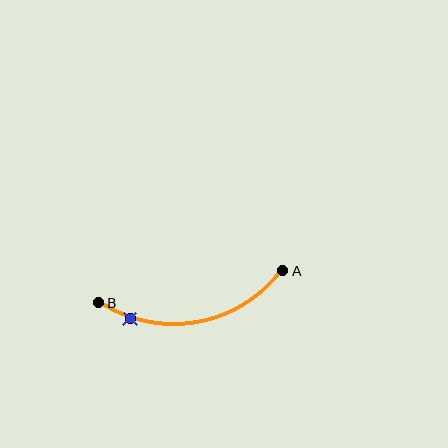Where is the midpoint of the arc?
The arc midpoint is the point on the curve farthest from the straight line joining A and B. It sits below that line.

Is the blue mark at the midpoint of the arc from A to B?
No. The blue mark lies on the arc but is closer to endpoint B. The arc midpoint would be at the point on the curve equidistant along the arc from both A and B.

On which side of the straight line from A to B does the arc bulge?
The arc bulges below the straight line connecting A and B.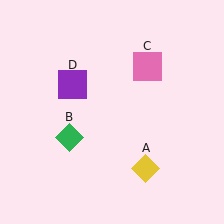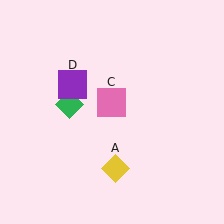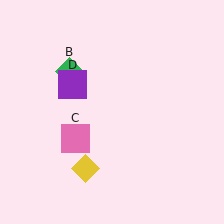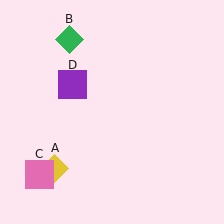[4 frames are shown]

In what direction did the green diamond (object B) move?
The green diamond (object B) moved up.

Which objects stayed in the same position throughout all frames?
Purple square (object D) remained stationary.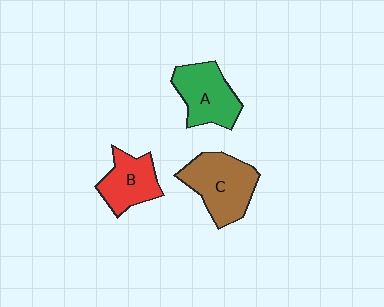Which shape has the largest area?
Shape C (brown).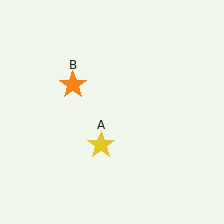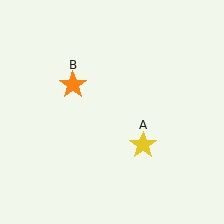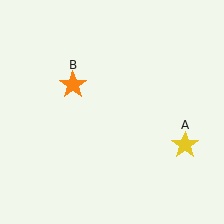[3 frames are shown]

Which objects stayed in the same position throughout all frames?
Orange star (object B) remained stationary.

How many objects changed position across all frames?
1 object changed position: yellow star (object A).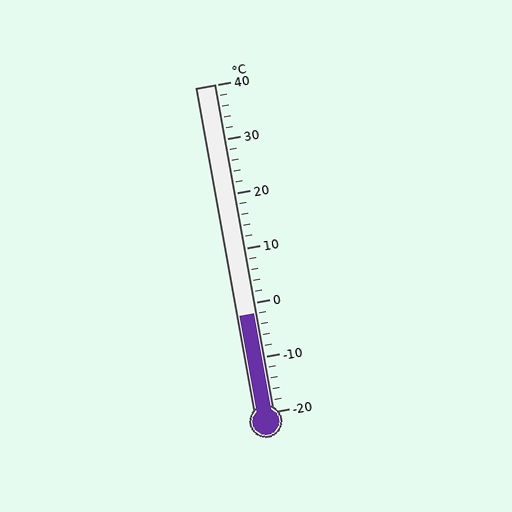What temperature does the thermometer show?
The thermometer shows approximately -2°C.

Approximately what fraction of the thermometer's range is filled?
The thermometer is filled to approximately 30% of its range.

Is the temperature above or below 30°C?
The temperature is below 30°C.